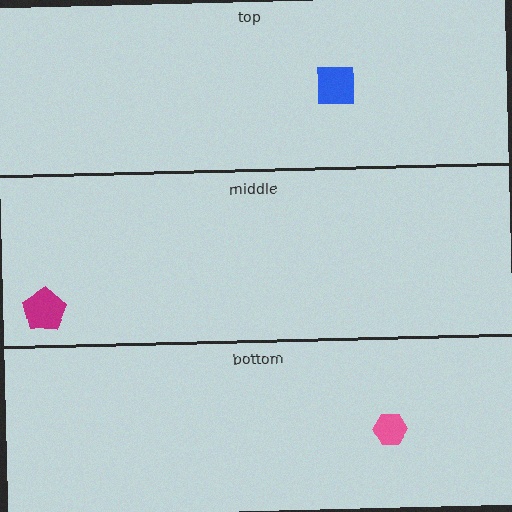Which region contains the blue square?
The top region.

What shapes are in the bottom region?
The pink hexagon.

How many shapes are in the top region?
1.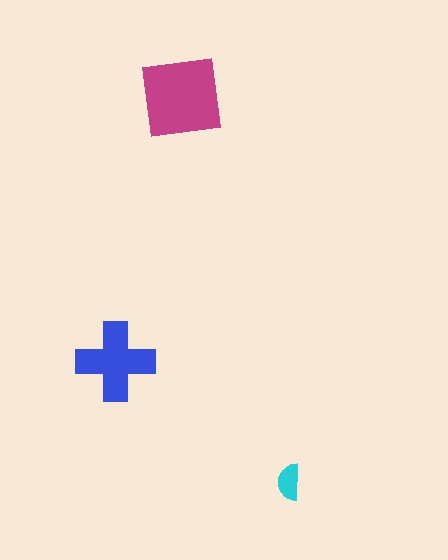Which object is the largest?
The magenta square.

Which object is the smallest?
The cyan semicircle.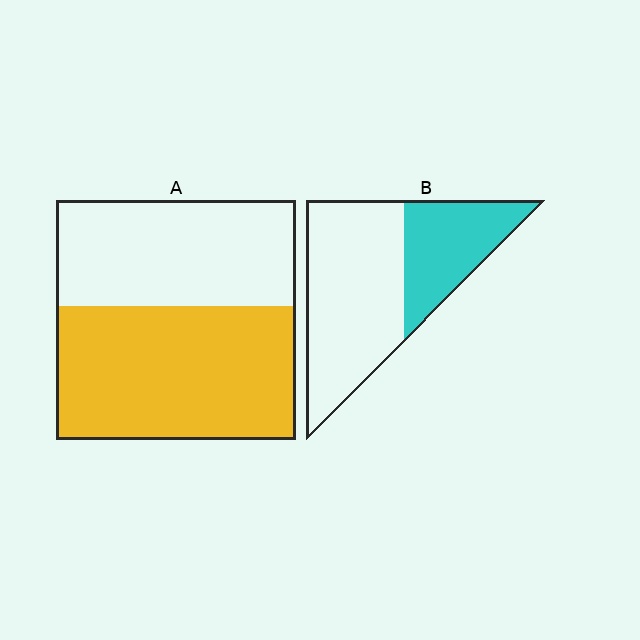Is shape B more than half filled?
No.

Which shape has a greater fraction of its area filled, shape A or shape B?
Shape A.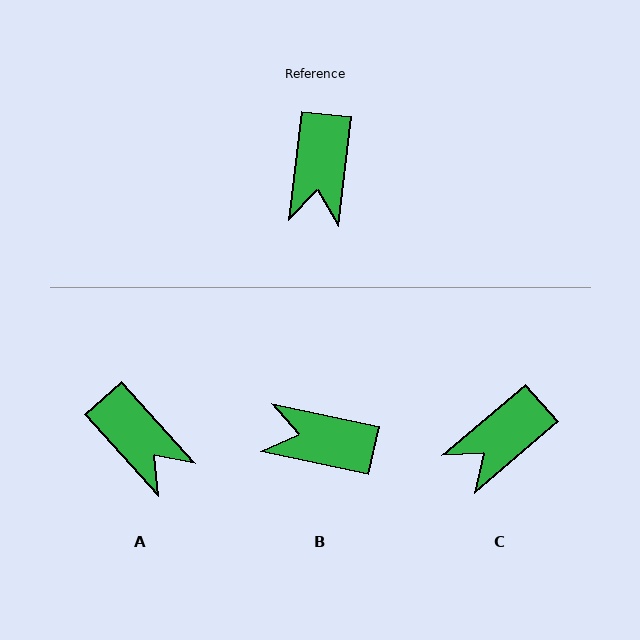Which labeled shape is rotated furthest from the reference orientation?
B, about 95 degrees away.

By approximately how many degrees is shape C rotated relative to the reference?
Approximately 43 degrees clockwise.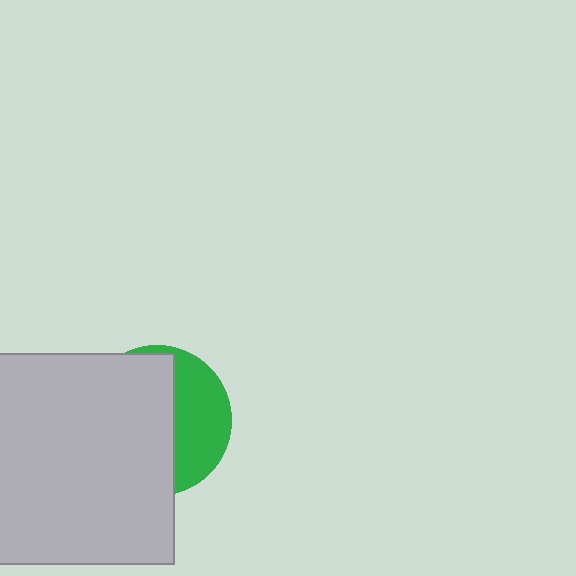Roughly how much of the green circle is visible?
A small part of it is visible (roughly 36%).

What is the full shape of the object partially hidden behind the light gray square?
The partially hidden object is a green circle.